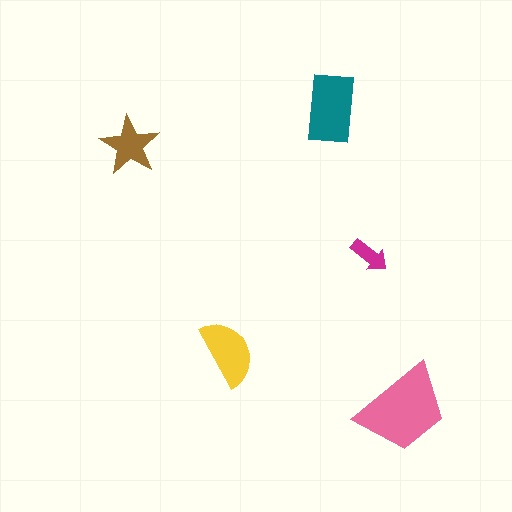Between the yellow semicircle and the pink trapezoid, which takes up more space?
The pink trapezoid.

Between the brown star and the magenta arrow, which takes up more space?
The brown star.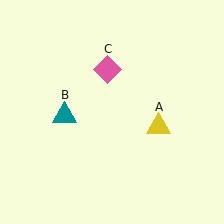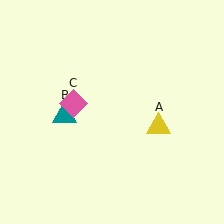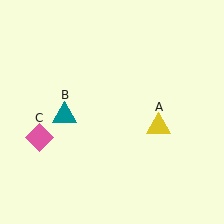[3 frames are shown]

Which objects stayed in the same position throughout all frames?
Yellow triangle (object A) and teal triangle (object B) remained stationary.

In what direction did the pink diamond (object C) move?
The pink diamond (object C) moved down and to the left.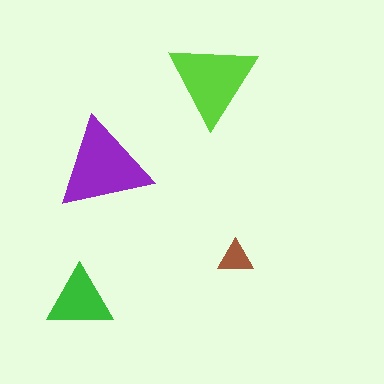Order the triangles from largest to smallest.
the purple one, the lime one, the green one, the brown one.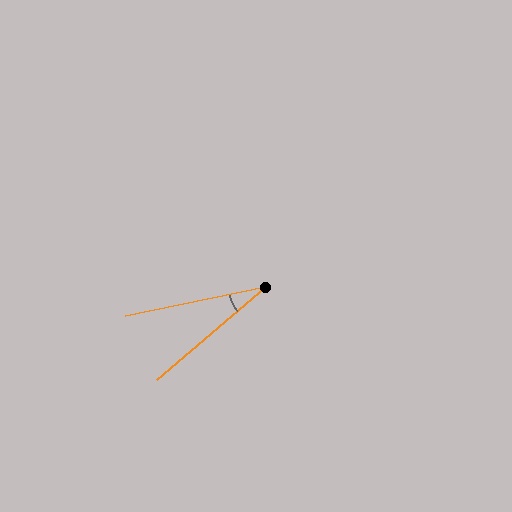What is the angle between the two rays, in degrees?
Approximately 29 degrees.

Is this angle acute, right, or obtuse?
It is acute.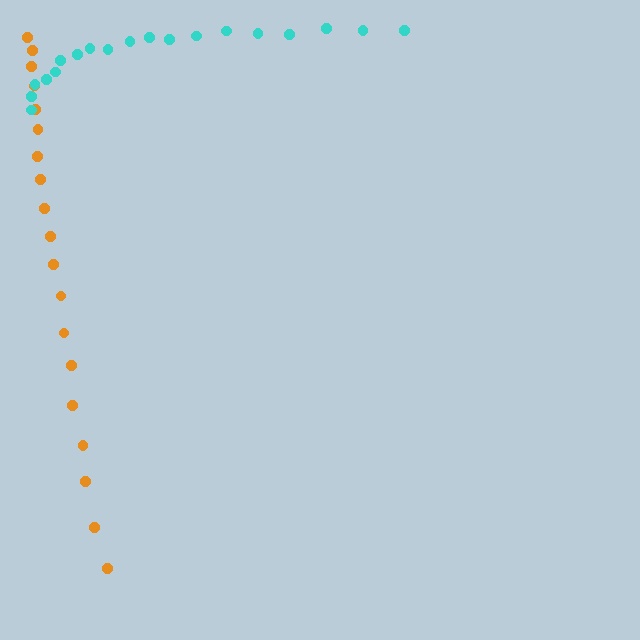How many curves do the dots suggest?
There are 2 distinct paths.